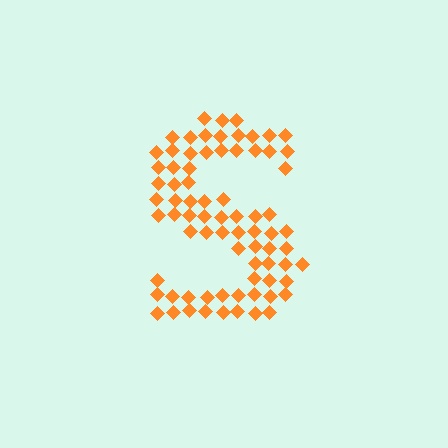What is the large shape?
The large shape is the letter S.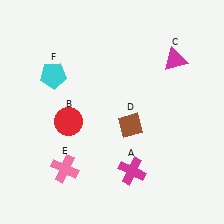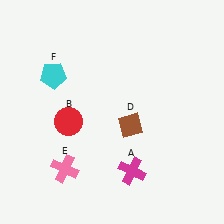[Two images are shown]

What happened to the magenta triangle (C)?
The magenta triangle (C) was removed in Image 2. It was in the top-right area of Image 1.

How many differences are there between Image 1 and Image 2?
There is 1 difference between the two images.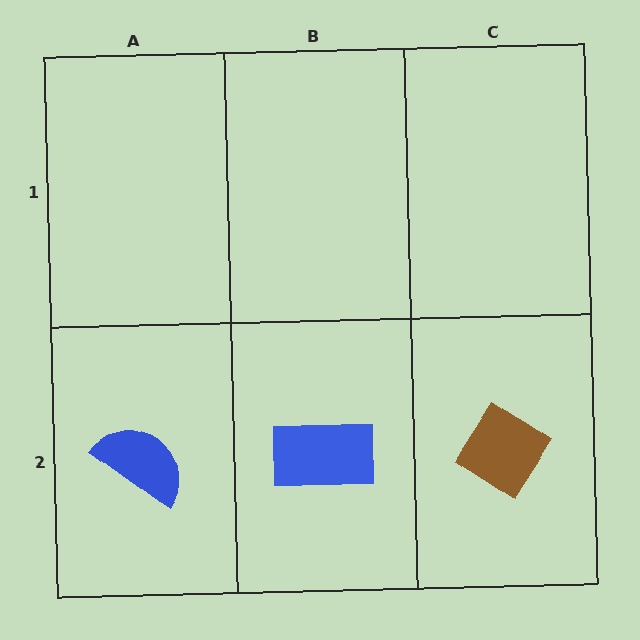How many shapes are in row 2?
3 shapes.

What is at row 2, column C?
A brown diamond.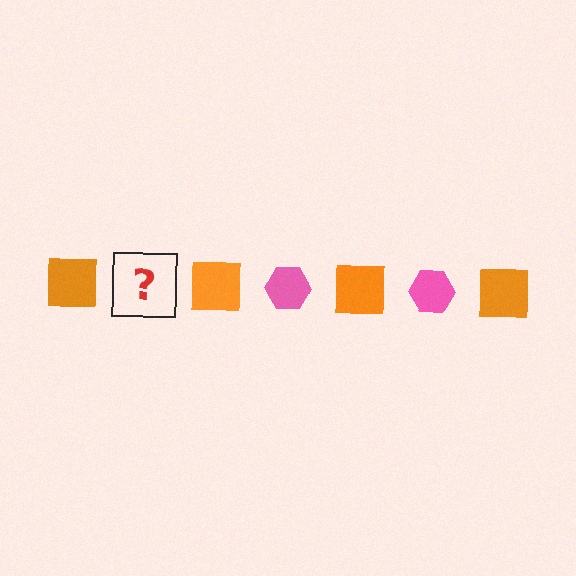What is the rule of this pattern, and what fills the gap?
The rule is that the pattern alternates between orange square and pink hexagon. The gap should be filled with a pink hexagon.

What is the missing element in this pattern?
The missing element is a pink hexagon.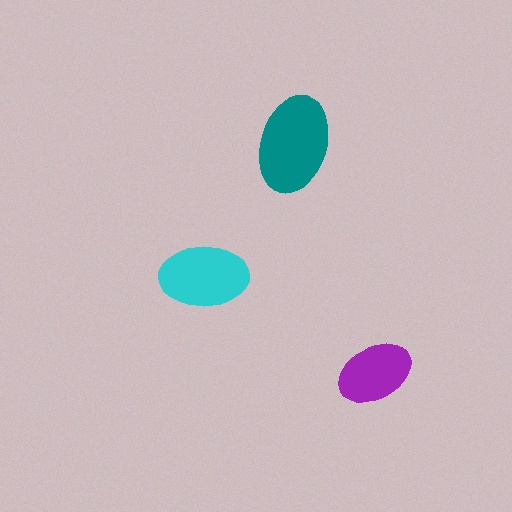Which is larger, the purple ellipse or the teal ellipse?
The teal one.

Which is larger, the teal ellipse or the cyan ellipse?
The teal one.